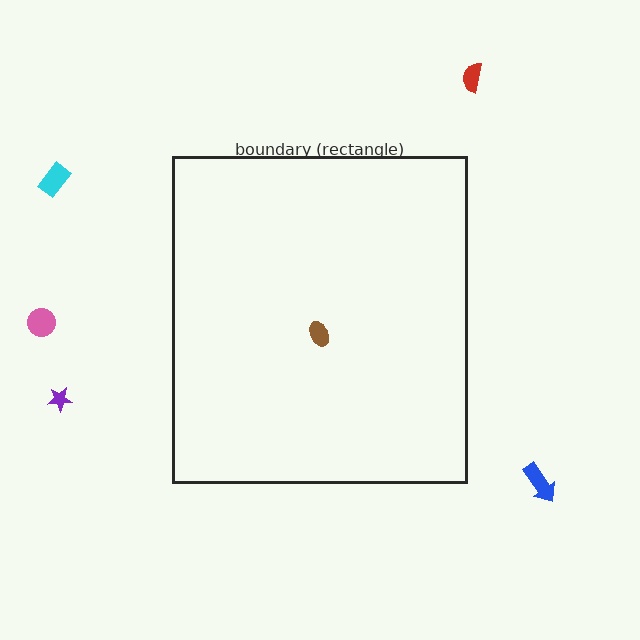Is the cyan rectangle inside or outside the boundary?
Outside.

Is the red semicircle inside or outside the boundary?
Outside.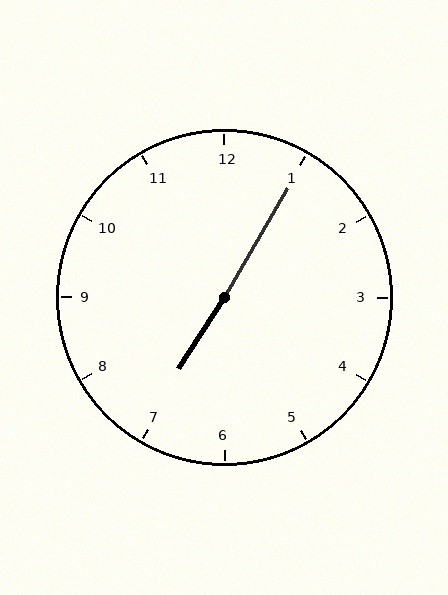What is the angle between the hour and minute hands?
Approximately 178 degrees.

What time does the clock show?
7:05.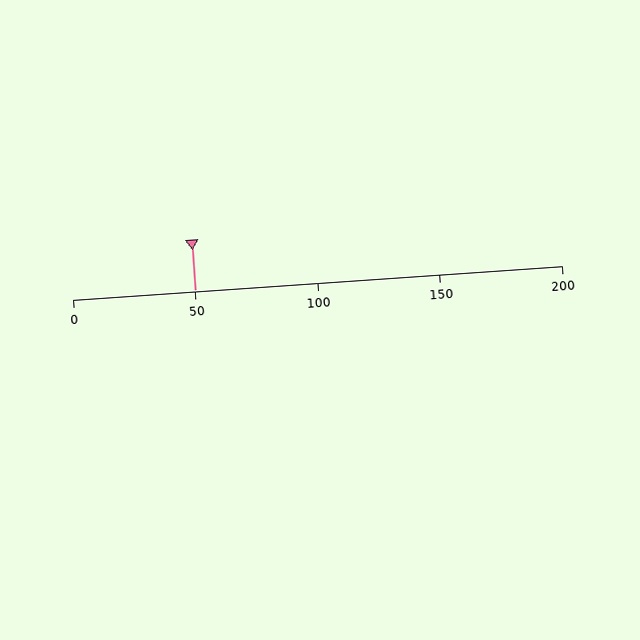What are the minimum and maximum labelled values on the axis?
The axis runs from 0 to 200.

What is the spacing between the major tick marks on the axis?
The major ticks are spaced 50 apart.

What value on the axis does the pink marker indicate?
The marker indicates approximately 50.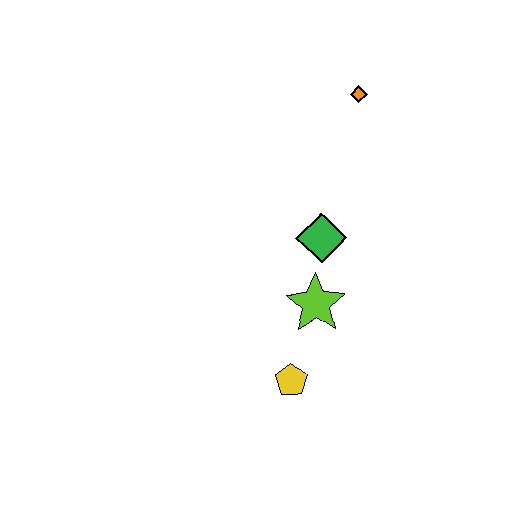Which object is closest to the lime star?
The green diamond is closest to the lime star.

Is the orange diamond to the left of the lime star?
No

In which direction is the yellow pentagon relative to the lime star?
The yellow pentagon is below the lime star.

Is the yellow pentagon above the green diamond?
No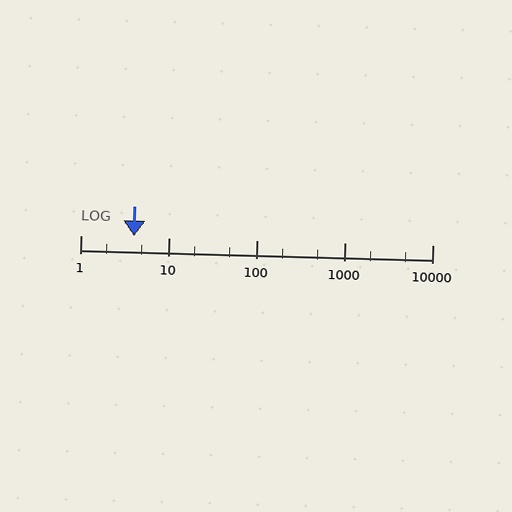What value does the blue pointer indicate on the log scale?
The pointer indicates approximately 4.1.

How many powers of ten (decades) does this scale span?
The scale spans 4 decades, from 1 to 10000.